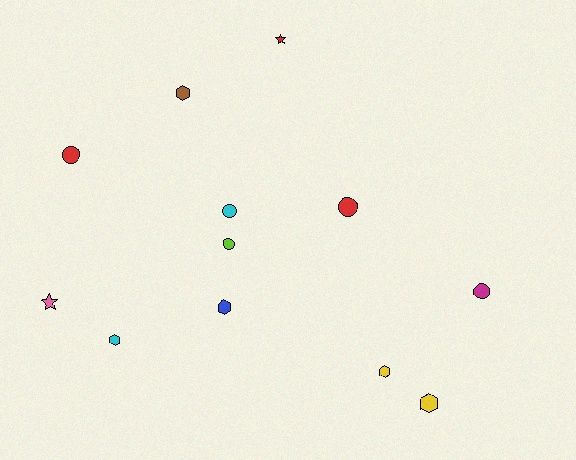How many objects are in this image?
There are 12 objects.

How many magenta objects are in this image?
There is 1 magenta object.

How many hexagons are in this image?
There are 5 hexagons.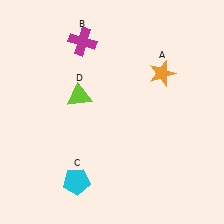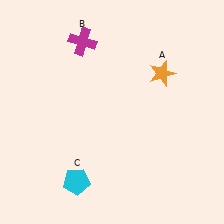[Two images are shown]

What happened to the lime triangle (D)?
The lime triangle (D) was removed in Image 2. It was in the top-left area of Image 1.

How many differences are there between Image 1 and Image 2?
There is 1 difference between the two images.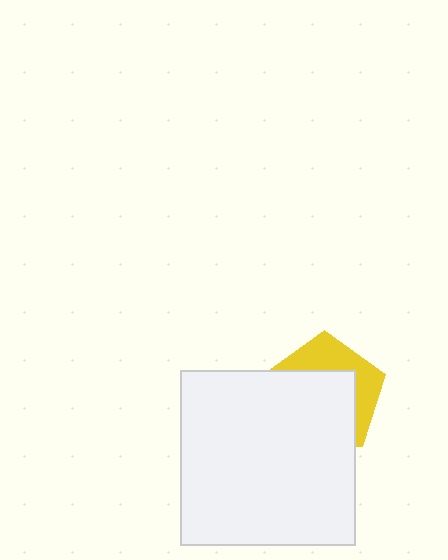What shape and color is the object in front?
The object in front is a white square.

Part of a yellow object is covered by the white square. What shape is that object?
It is a pentagon.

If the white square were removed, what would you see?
You would see the complete yellow pentagon.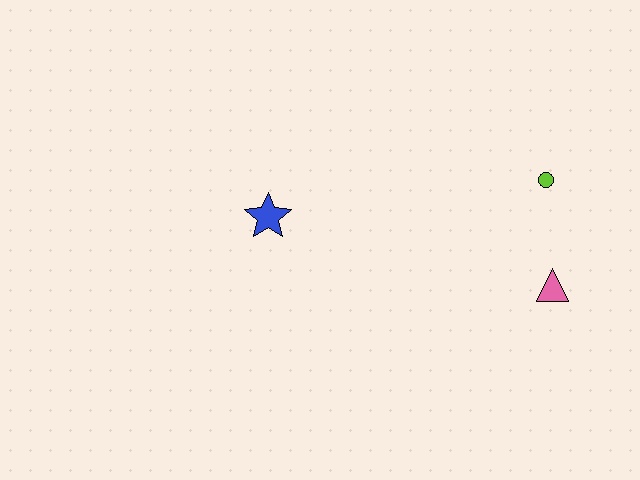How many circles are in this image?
There is 1 circle.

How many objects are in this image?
There are 3 objects.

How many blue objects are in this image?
There is 1 blue object.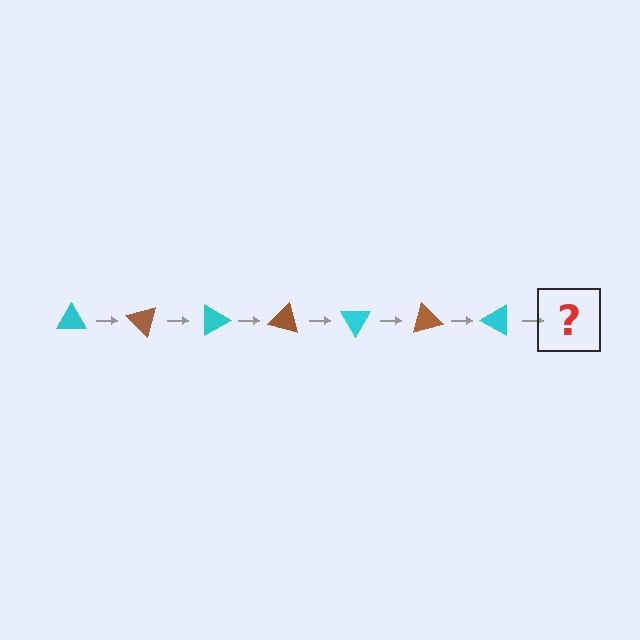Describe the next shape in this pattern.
It should be a brown triangle, rotated 315 degrees from the start.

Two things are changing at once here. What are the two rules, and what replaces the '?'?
The two rules are that it rotates 45 degrees each step and the color cycles through cyan and brown. The '?' should be a brown triangle, rotated 315 degrees from the start.